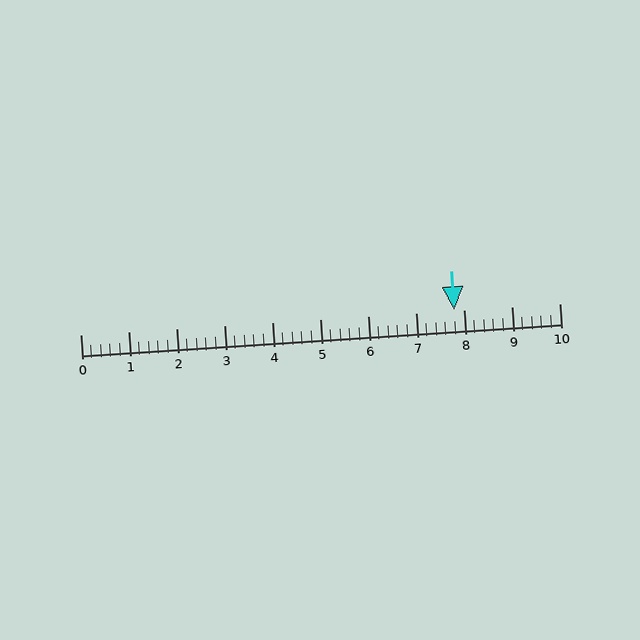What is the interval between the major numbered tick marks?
The major tick marks are spaced 1 units apart.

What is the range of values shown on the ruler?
The ruler shows values from 0 to 10.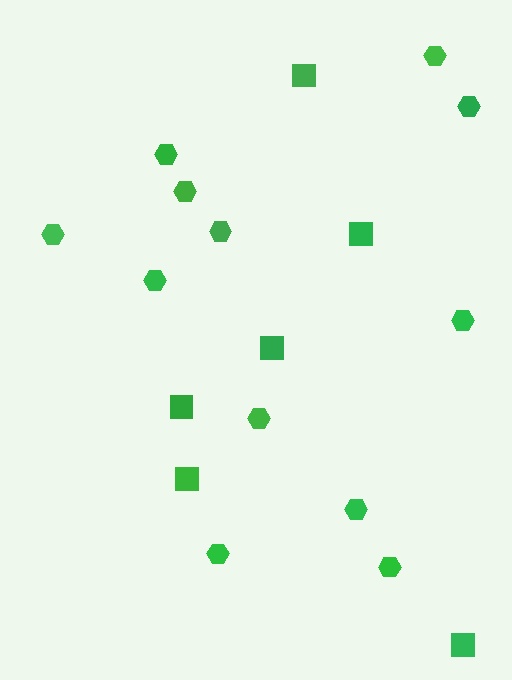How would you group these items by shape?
There are 2 groups: one group of hexagons (12) and one group of squares (6).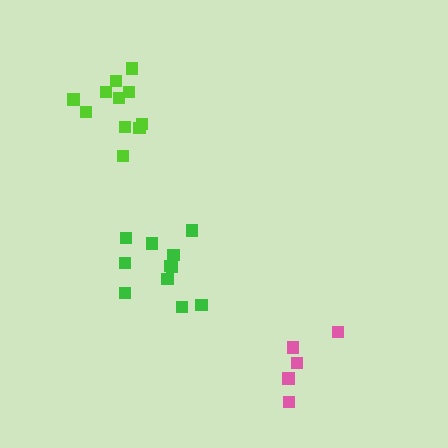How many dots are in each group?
Group 1: 11 dots, Group 2: 5 dots, Group 3: 11 dots (27 total).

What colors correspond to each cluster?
The clusters are colored: green, pink, lime.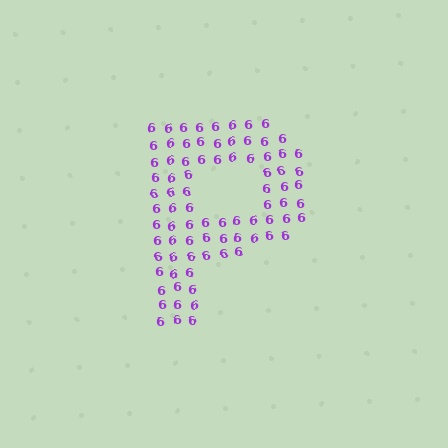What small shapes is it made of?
It is made of small digit 6's.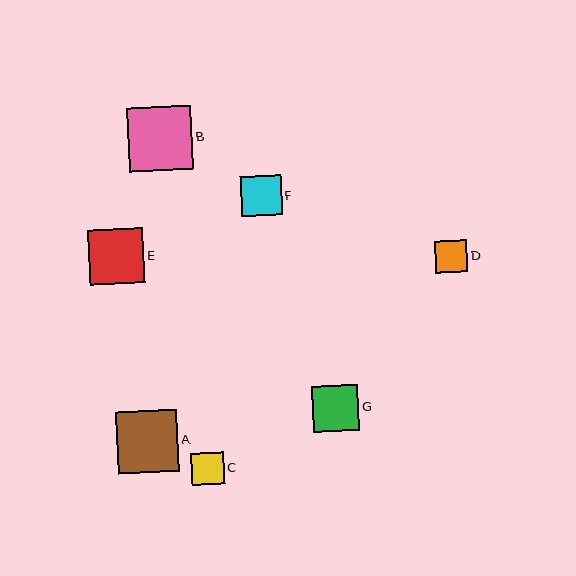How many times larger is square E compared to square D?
Square E is approximately 1.7 times the size of square D.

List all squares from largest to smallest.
From largest to smallest: B, A, E, G, F, D, C.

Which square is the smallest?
Square C is the smallest with a size of approximately 32 pixels.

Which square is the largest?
Square B is the largest with a size of approximately 64 pixels.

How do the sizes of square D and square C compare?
Square D and square C are approximately the same size.